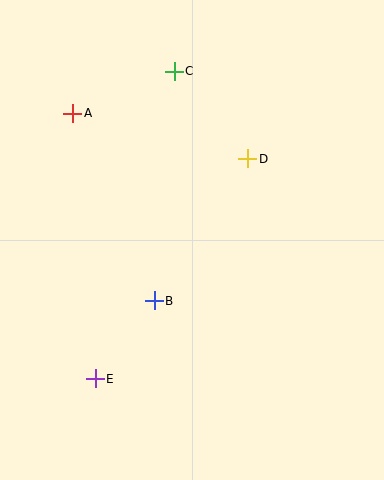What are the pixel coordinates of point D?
Point D is at (248, 159).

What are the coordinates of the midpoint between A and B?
The midpoint between A and B is at (113, 207).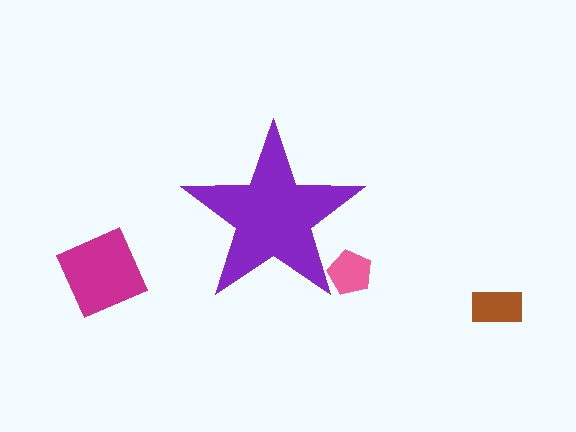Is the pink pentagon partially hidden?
Yes, the pink pentagon is partially hidden behind the purple star.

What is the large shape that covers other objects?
A purple star.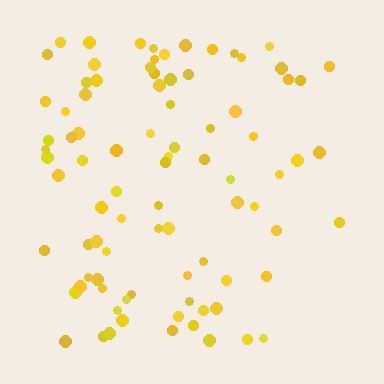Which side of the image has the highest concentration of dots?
The left.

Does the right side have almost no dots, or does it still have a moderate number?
Still a moderate number, just noticeably fewer than the left.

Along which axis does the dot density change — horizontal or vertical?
Horizontal.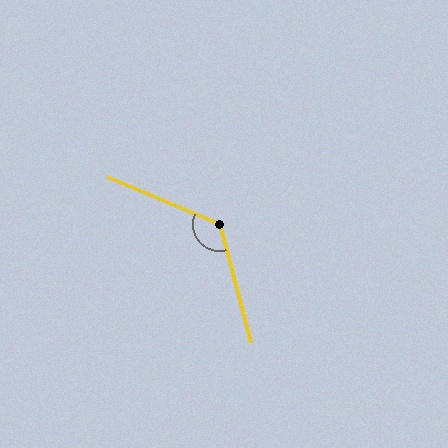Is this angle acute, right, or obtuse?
It is obtuse.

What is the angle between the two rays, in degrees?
Approximately 127 degrees.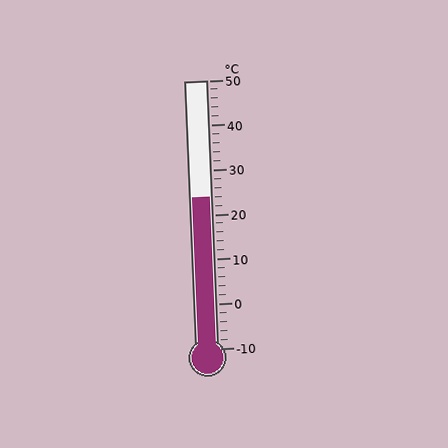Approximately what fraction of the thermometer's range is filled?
The thermometer is filled to approximately 55% of its range.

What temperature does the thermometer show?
The thermometer shows approximately 24°C.